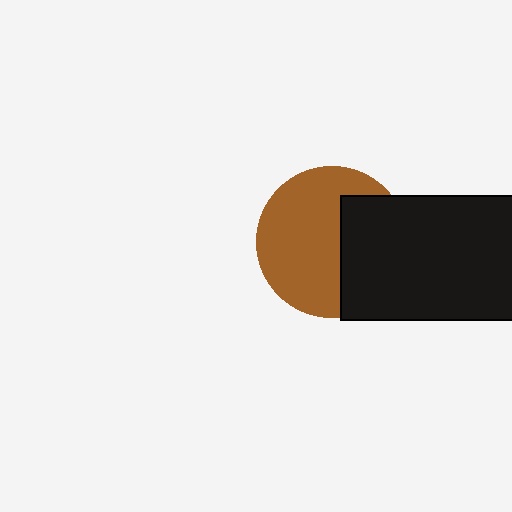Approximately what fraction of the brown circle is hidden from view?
Roughly 38% of the brown circle is hidden behind the black rectangle.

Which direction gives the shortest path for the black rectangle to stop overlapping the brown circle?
Moving right gives the shortest separation.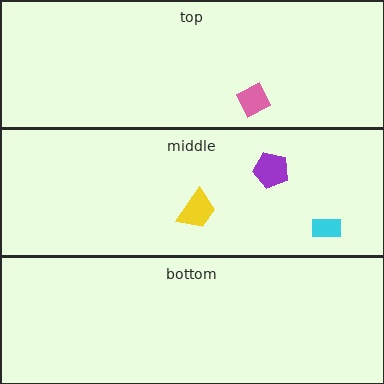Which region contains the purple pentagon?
The middle region.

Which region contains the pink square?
The top region.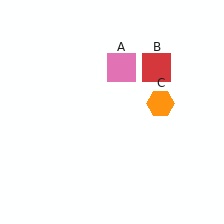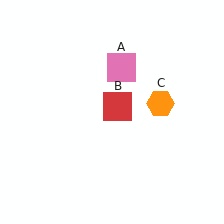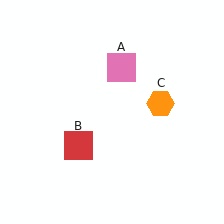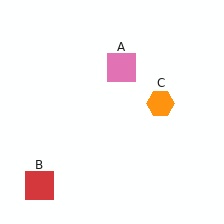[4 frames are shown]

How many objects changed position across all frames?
1 object changed position: red square (object B).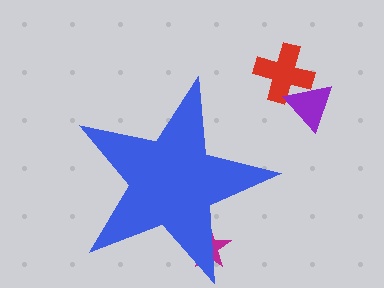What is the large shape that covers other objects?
A blue star.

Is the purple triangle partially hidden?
No, the purple triangle is fully visible.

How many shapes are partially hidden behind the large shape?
1 shape is partially hidden.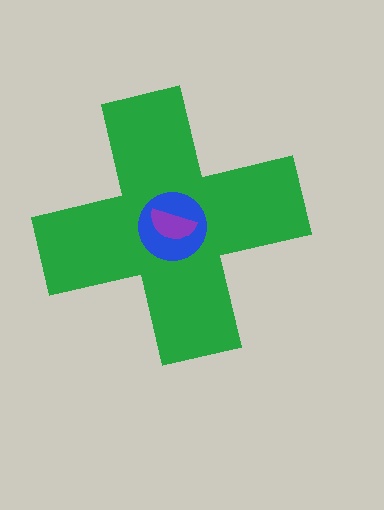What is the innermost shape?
The purple semicircle.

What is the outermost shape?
The green cross.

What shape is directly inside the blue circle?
The purple semicircle.